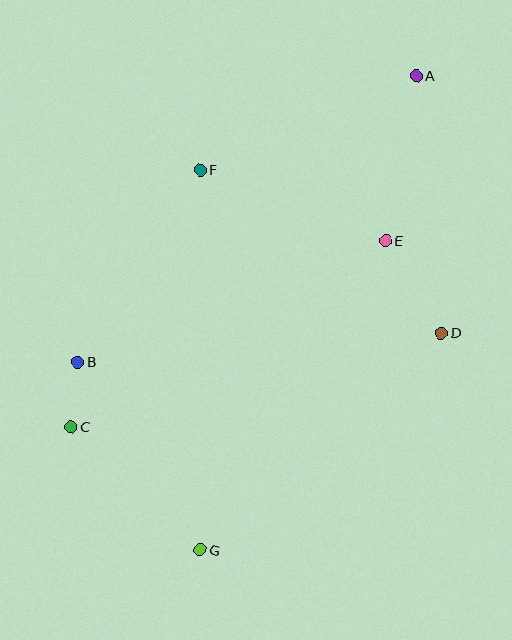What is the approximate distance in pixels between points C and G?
The distance between C and G is approximately 178 pixels.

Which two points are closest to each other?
Points B and C are closest to each other.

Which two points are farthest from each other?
Points A and G are farthest from each other.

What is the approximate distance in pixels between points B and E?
The distance between B and E is approximately 331 pixels.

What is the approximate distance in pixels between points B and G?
The distance between B and G is approximately 224 pixels.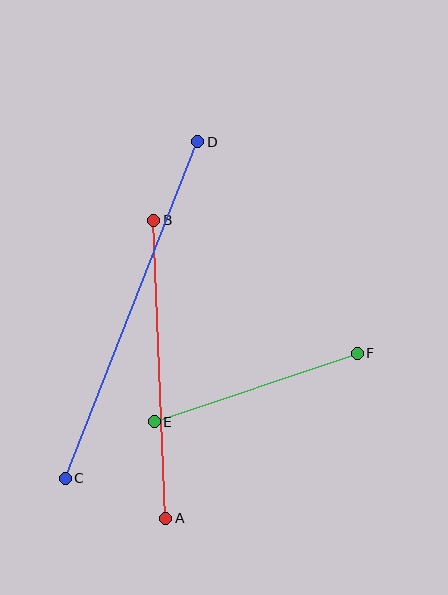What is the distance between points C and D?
The distance is approximately 362 pixels.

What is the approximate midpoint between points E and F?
The midpoint is at approximately (256, 387) pixels.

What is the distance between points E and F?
The distance is approximately 214 pixels.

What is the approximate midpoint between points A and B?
The midpoint is at approximately (160, 369) pixels.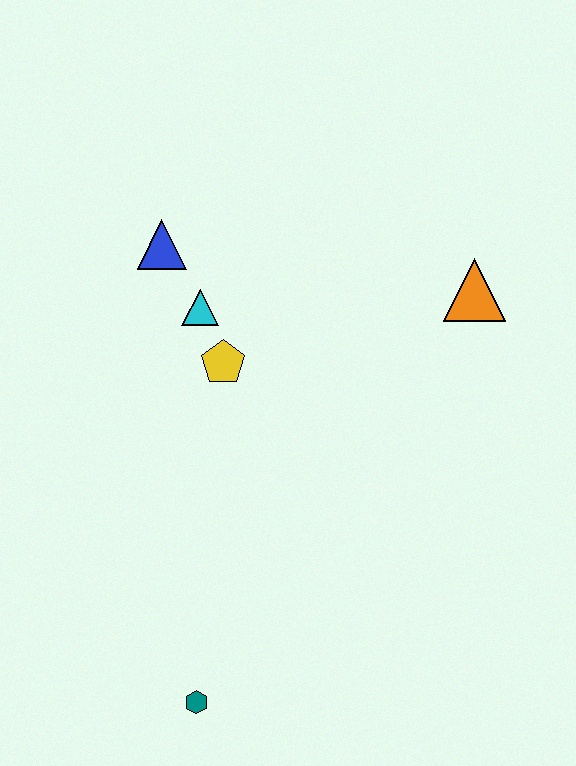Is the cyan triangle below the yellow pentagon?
No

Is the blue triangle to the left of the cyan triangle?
Yes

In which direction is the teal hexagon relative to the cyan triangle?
The teal hexagon is below the cyan triangle.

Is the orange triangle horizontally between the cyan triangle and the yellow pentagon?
No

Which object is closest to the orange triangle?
The yellow pentagon is closest to the orange triangle.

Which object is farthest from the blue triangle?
The teal hexagon is farthest from the blue triangle.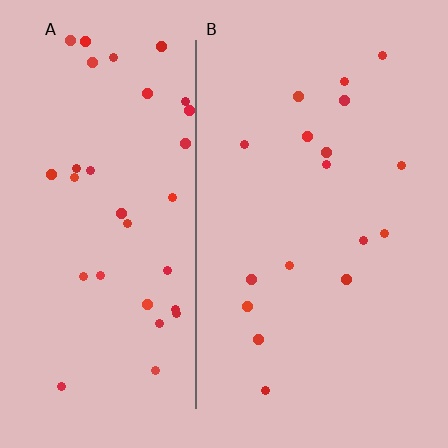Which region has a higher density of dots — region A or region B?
A (the left).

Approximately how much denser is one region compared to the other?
Approximately 2.0× — region A over region B.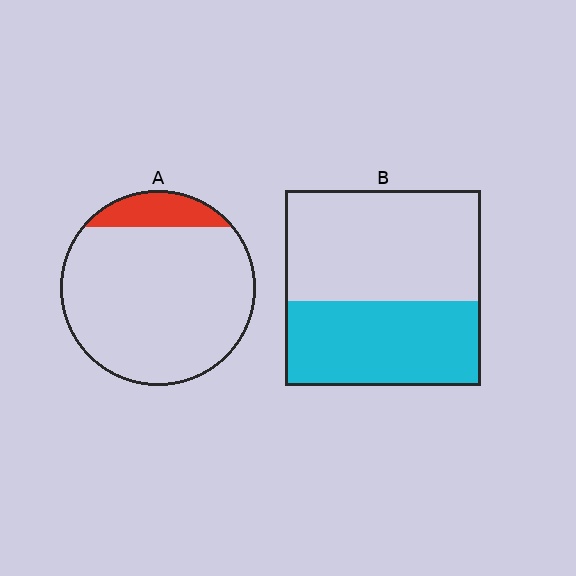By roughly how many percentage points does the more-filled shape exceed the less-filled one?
By roughly 30 percentage points (B over A).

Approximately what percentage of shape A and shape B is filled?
A is approximately 15% and B is approximately 45%.